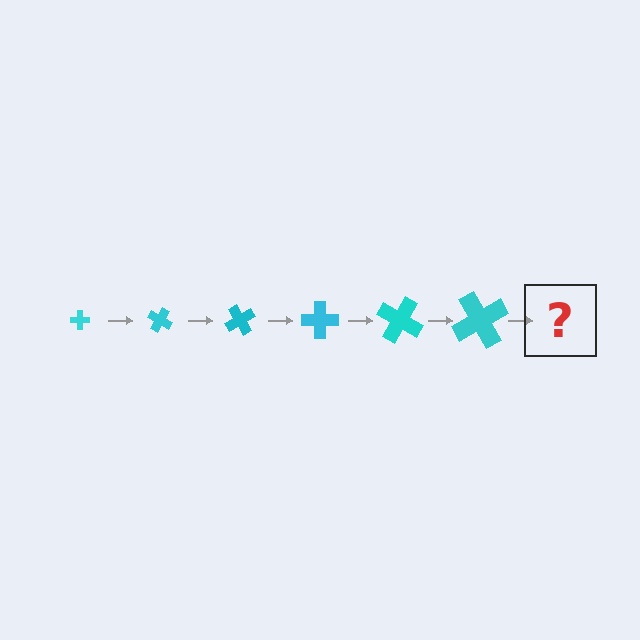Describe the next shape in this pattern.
It should be a cross, larger than the previous one and rotated 180 degrees from the start.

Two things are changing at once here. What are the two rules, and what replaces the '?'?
The two rules are that the cross grows larger each step and it rotates 30 degrees each step. The '?' should be a cross, larger than the previous one and rotated 180 degrees from the start.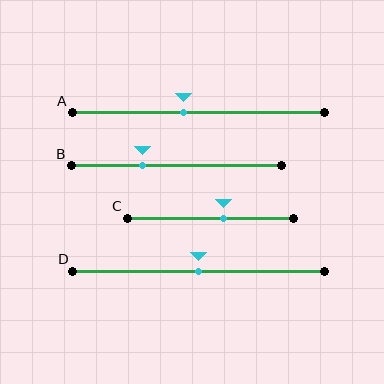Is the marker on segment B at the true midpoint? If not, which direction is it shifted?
No, the marker on segment B is shifted to the left by about 16% of the segment length.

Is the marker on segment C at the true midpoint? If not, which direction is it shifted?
No, the marker on segment C is shifted to the right by about 8% of the segment length.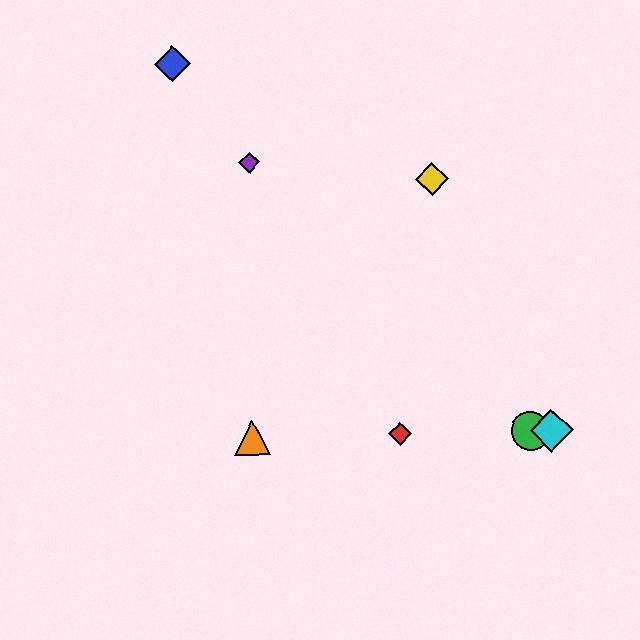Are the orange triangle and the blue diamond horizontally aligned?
No, the orange triangle is at y≈438 and the blue diamond is at y≈64.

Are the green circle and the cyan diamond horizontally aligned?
Yes, both are at y≈431.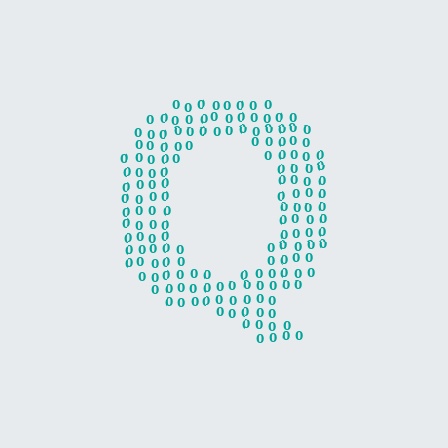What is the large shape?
The large shape is the letter Q.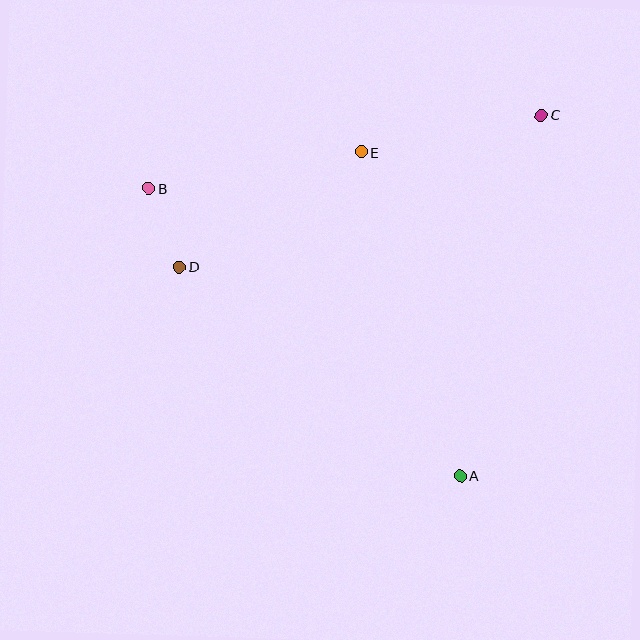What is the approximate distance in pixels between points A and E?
The distance between A and E is approximately 338 pixels.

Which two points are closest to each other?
Points B and D are closest to each other.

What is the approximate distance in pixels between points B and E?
The distance between B and E is approximately 216 pixels.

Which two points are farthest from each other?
Points A and B are farthest from each other.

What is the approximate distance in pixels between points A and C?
The distance between A and C is approximately 369 pixels.